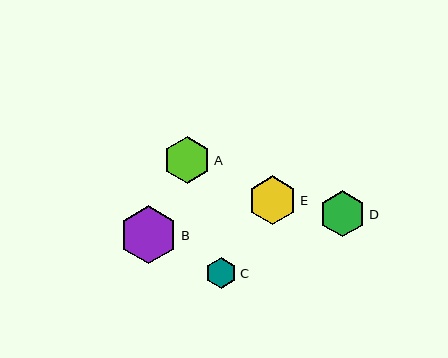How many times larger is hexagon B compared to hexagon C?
Hexagon B is approximately 1.8 times the size of hexagon C.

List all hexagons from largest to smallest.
From largest to smallest: B, E, A, D, C.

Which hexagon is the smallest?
Hexagon C is the smallest with a size of approximately 31 pixels.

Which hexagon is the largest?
Hexagon B is the largest with a size of approximately 58 pixels.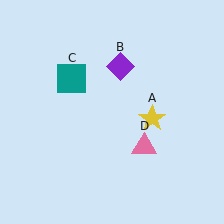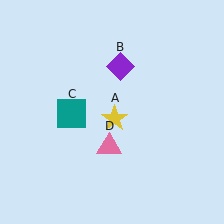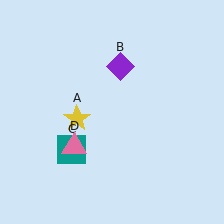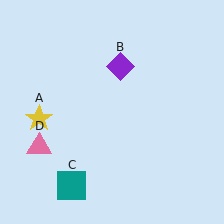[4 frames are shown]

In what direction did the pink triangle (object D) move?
The pink triangle (object D) moved left.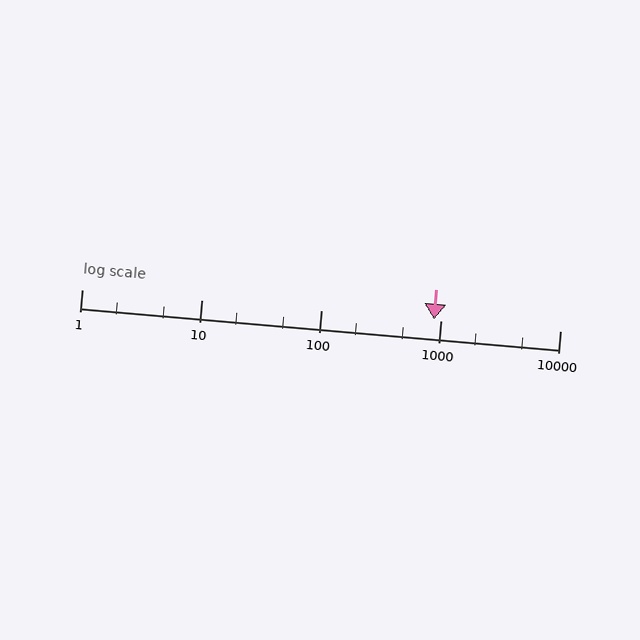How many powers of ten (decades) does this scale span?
The scale spans 4 decades, from 1 to 10000.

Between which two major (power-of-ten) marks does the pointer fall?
The pointer is between 100 and 1000.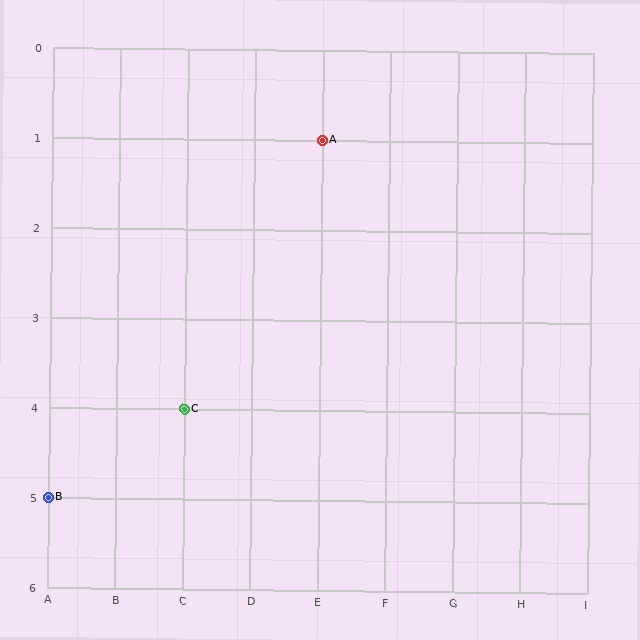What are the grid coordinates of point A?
Point A is at grid coordinates (E, 1).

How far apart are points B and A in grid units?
Points B and A are 4 columns and 4 rows apart (about 5.7 grid units diagonally).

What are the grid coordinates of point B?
Point B is at grid coordinates (A, 5).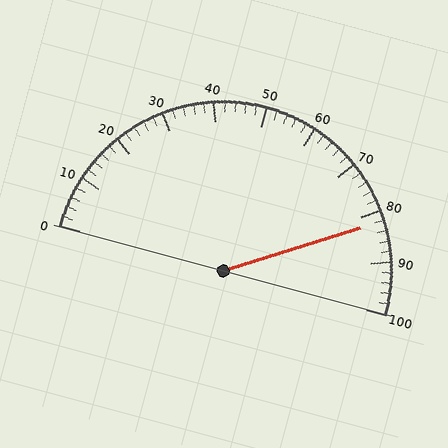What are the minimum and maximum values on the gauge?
The gauge ranges from 0 to 100.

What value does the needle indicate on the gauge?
The needle indicates approximately 82.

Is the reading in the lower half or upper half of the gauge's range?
The reading is in the upper half of the range (0 to 100).